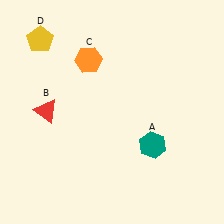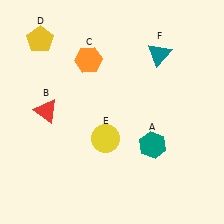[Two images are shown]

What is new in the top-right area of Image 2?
A teal triangle (F) was added in the top-right area of Image 2.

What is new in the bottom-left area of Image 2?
A yellow circle (E) was added in the bottom-left area of Image 2.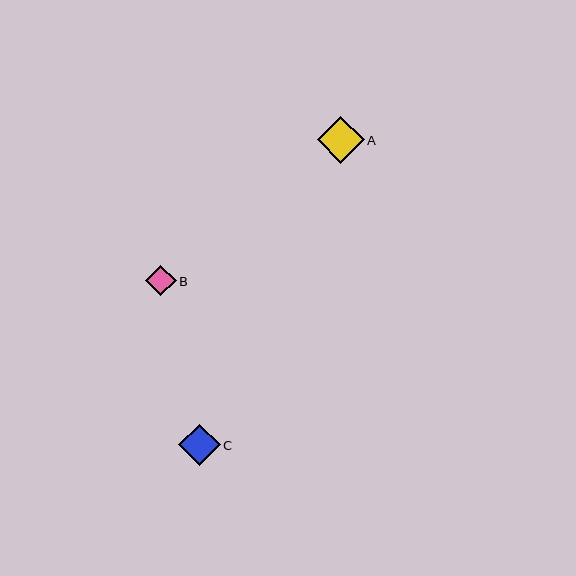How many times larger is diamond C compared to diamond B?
Diamond C is approximately 1.3 times the size of diamond B.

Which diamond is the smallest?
Diamond B is the smallest with a size of approximately 31 pixels.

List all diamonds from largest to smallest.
From largest to smallest: A, C, B.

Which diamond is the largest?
Diamond A is the largest with a size of approximately 47 pixels.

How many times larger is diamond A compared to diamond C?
Diamond A is approximately 1.1 times the size of diamond C.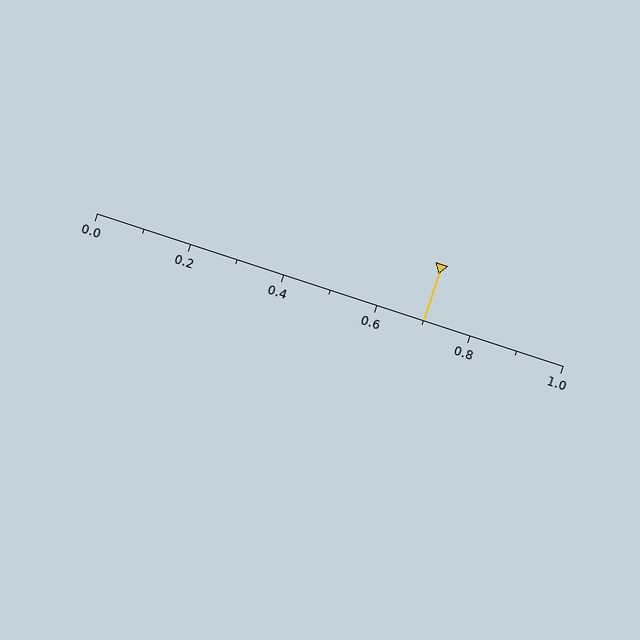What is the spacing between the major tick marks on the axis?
The major ticks are spaced 0.2 apart.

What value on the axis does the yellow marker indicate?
The marker indicates approximately 0.7.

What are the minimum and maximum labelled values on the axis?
The axis runs from 0.0 to 1.0.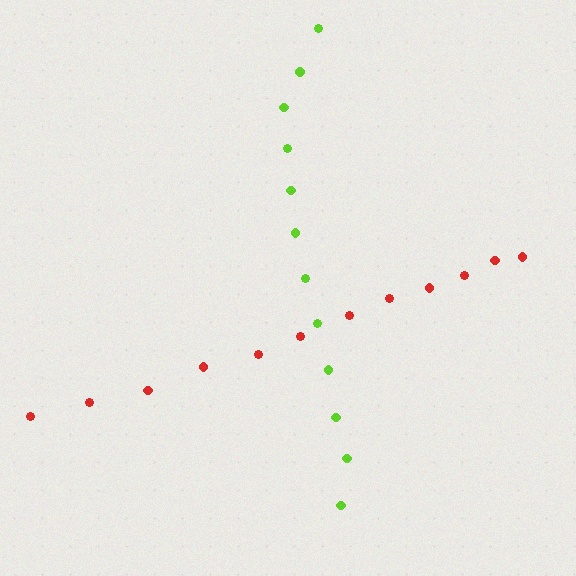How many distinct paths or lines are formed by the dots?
There are 2 distinct paths.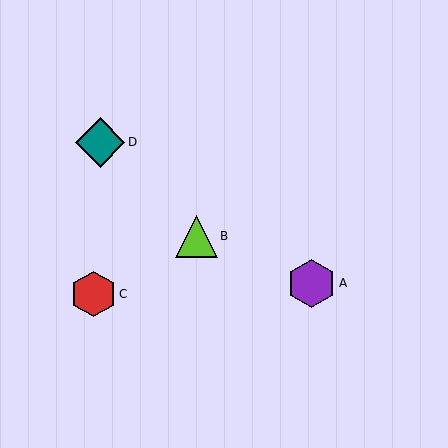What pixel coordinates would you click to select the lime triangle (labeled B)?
Click at (196, 236) to select the lime triangle B.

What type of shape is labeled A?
Shape A is a purple hexagon.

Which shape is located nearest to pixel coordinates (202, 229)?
The lime triangle (labeled B) at (196, 236) is nearest to that location.